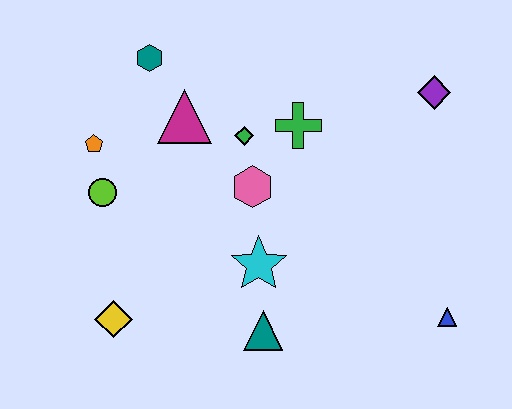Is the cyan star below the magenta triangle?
Yes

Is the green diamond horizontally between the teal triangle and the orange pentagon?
Yes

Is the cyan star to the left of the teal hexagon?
No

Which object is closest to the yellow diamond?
The lime circle is closest to the yellow diamond.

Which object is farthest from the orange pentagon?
The blue triangle is farthest from the orange pentagon.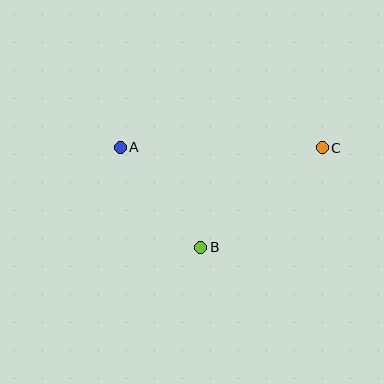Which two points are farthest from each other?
Points A and C are farthest from each other.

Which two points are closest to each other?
Points A and B are closest to each other.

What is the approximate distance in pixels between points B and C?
The distance between B and C is approximately 157 pixels.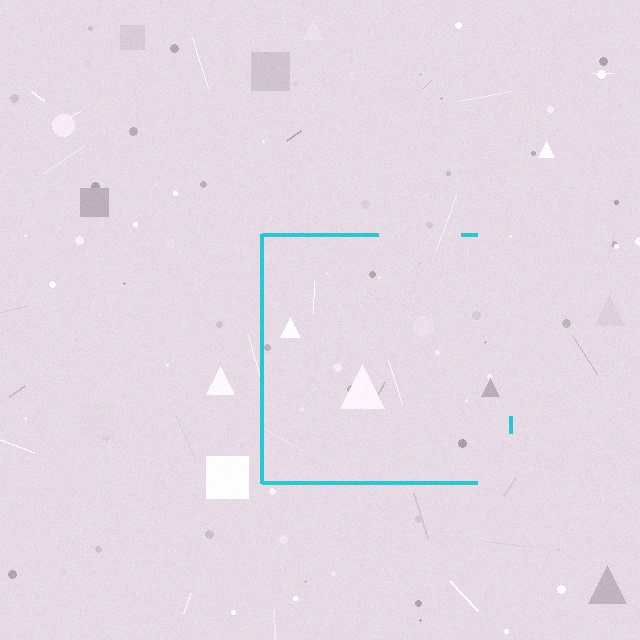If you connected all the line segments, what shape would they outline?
They would outline a square.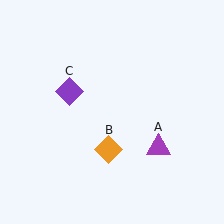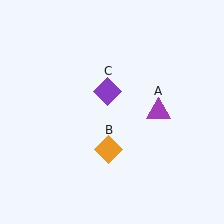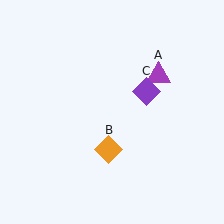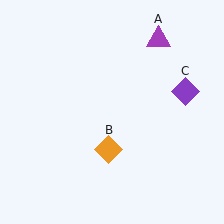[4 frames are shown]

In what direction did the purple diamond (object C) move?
The purple diamond (object C) moved right.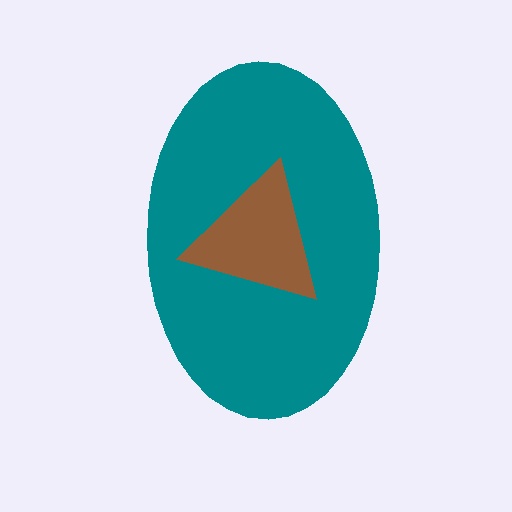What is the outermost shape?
The teal ellipse.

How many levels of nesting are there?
2.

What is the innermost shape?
The brown triangle.